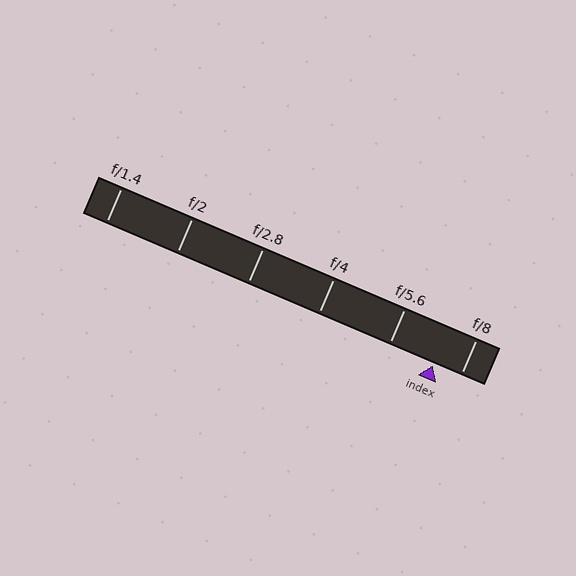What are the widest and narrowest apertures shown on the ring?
The widest aperture shown is f/1.4 and the narrowest is f/8.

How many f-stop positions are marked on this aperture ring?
There are 6 f-stop positions marked.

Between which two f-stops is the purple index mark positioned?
The index mark is between f/5.6 and f/8.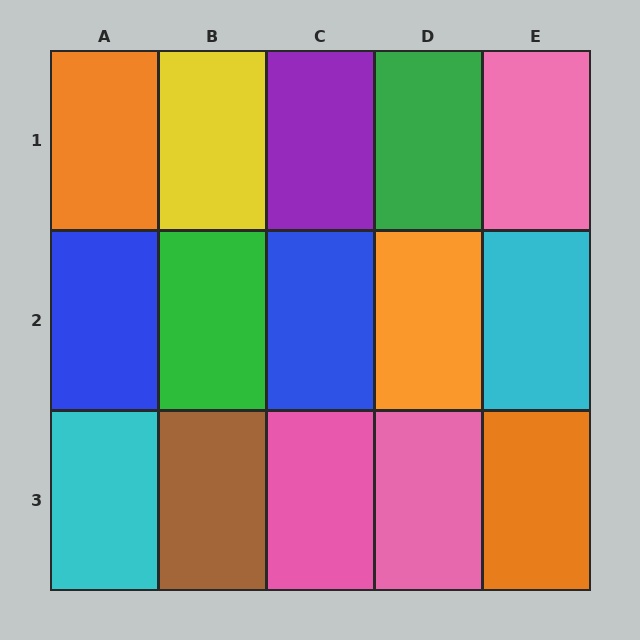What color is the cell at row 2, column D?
Orange.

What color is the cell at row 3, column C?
Pink.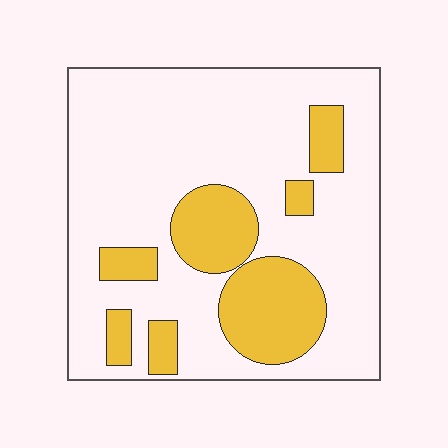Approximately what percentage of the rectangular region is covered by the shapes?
Approximately 25%.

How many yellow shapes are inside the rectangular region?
7.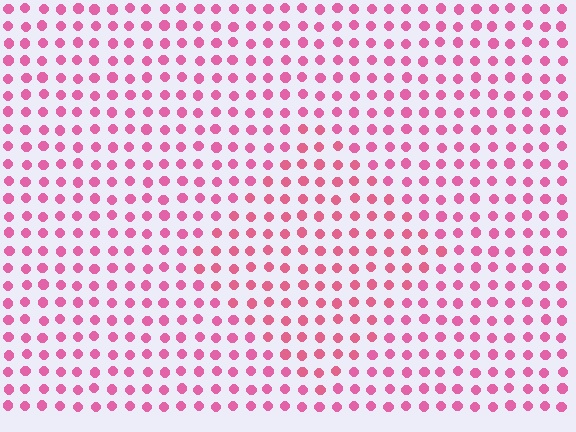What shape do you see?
I see a diamond.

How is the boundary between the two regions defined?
The boundary is defined purely by a slight shift in hue (about 14 degrees). Spacing, size, and orientation are identical on both sides.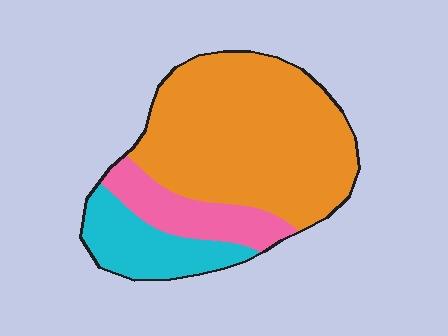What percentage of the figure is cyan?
Cyan takes up between a sixth and a third of the figure.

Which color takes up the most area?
Orange, at roughly 65%.